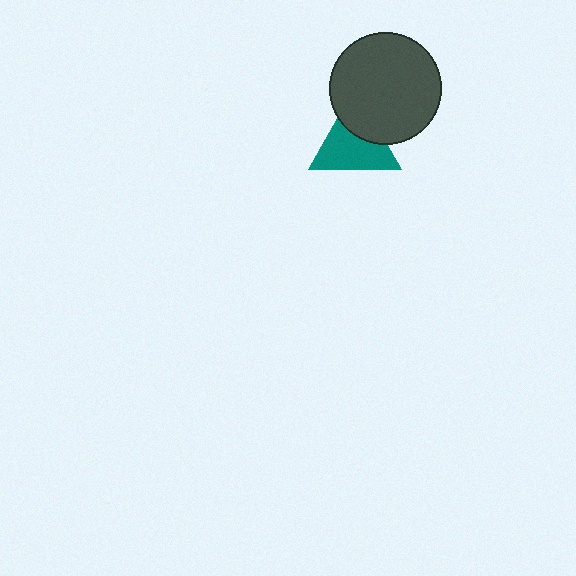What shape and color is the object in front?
The object in front is a dark gray circle.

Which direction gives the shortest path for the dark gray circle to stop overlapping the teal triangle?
Moving up gives the shortest separation.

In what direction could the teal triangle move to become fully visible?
The teal triangle could move down. That would shift it out from behind the dark gray circle entirely.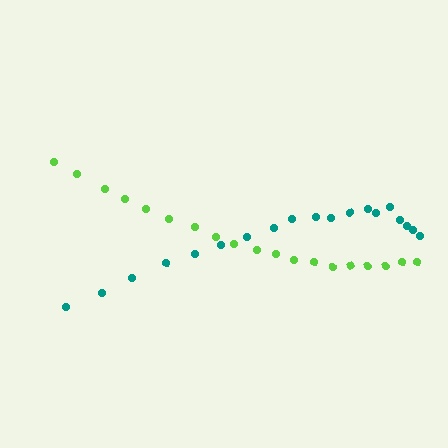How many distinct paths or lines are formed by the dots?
There are 2 distinct paths.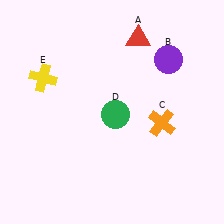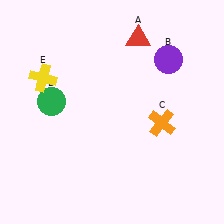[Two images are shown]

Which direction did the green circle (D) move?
The green circle (D) moved left.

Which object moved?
The green circle (D) moved left.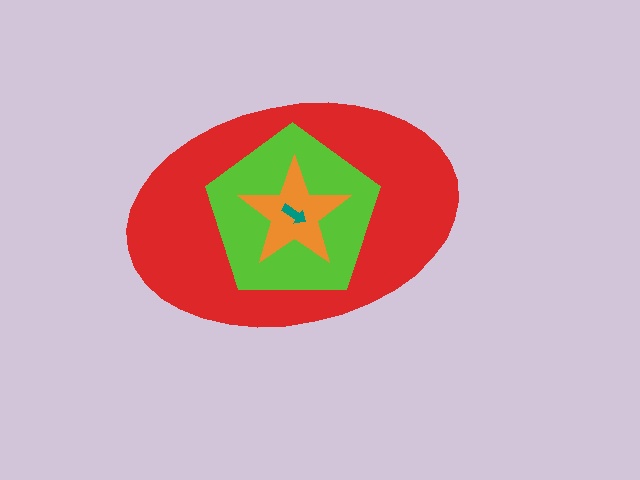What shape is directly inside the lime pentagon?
The orange star.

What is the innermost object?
The teal arrow.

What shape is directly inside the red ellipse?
The lime pentagon.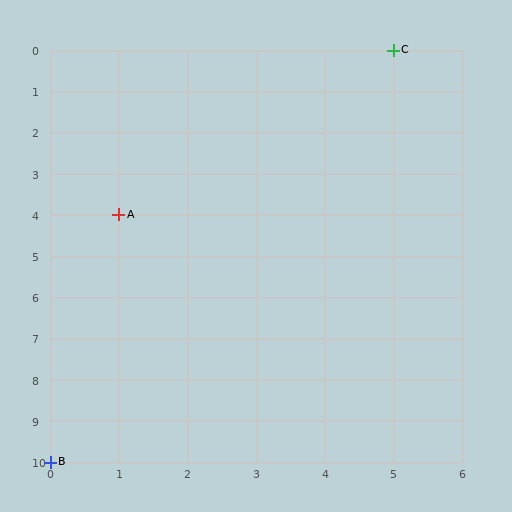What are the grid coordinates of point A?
Point A is at grid coordinates (1, 4).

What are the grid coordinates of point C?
Point C is at grid coordinates (5, 0).